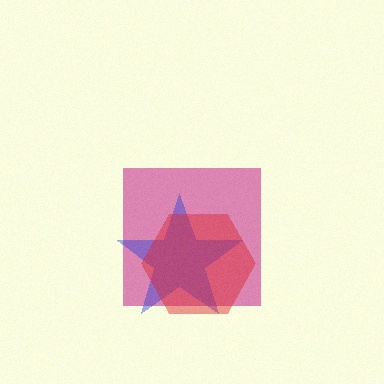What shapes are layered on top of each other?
The layered shapes are: a magenta square, a blue star, a red hexagon.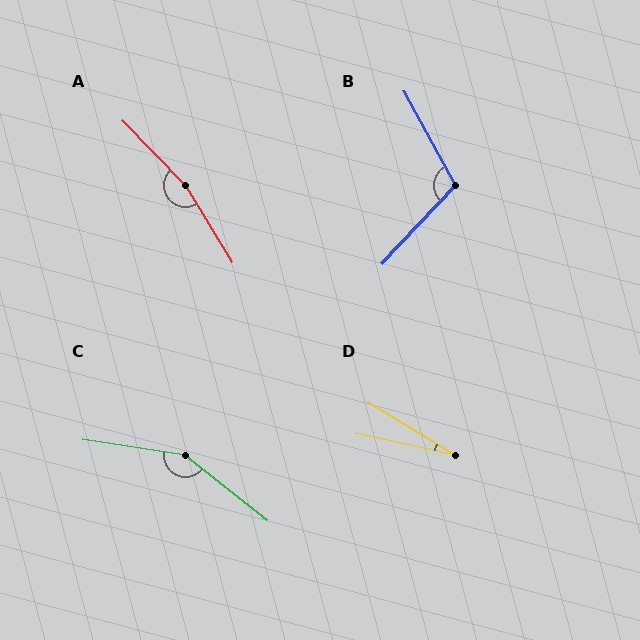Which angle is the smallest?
D, at approximately 19 degrees.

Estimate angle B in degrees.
Approximately 108 degrees.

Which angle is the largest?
A, at approximately 168 degrees.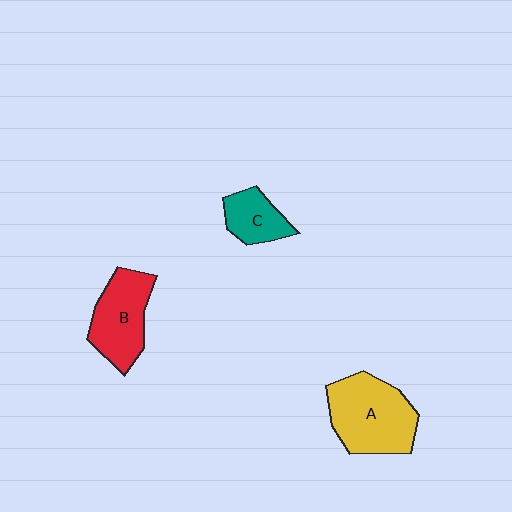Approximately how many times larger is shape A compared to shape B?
Approximately 1.3 times.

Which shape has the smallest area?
Shape C (teal).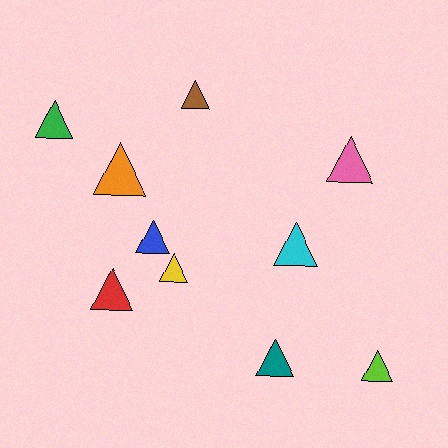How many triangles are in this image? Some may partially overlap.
There are 10 triangles.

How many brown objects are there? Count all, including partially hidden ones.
There is 1 brown object.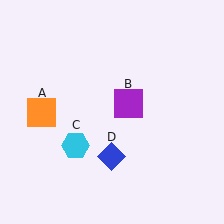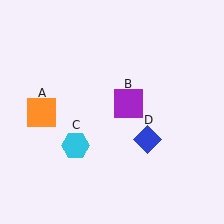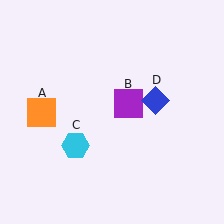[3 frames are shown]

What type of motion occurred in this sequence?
The blue diamond (object D) rotated counterclockwise around the center of the scene.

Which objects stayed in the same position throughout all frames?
Orange square (object A) and purple square (object B) and cyan hexagon (object C) remained stationary.